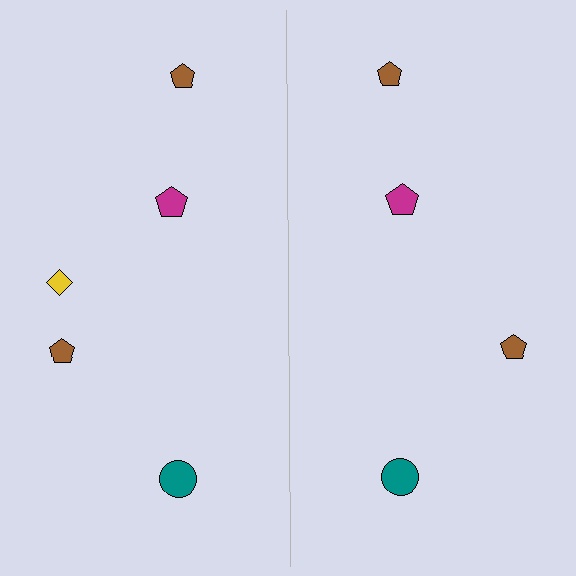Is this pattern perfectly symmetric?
No, the pattern is not perfectly symmetric. A yellow diamond is missing from the right side.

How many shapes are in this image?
There are 9 shapes in this image.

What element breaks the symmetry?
A yellow diamond is missing from the right side.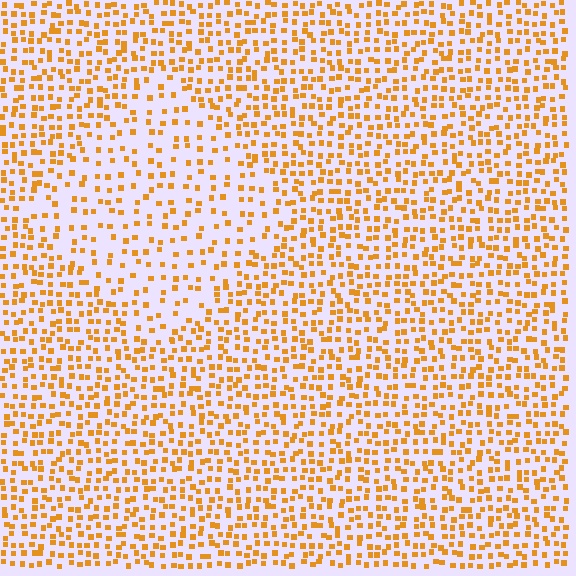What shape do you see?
I see a diamond.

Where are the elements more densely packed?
The elements are more densely packed outside the diamond boundary.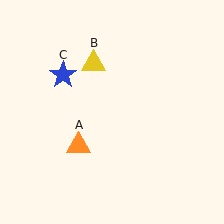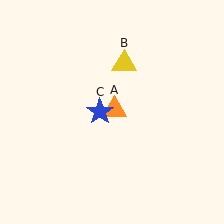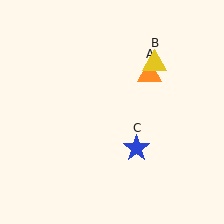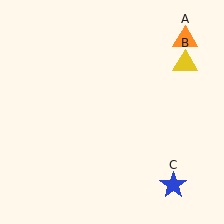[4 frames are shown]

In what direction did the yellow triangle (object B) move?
The yellow triangle (object B) moved right.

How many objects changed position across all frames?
3 objects changed position: orange triangle (object A), yellow triangle (object B), blue star (object C).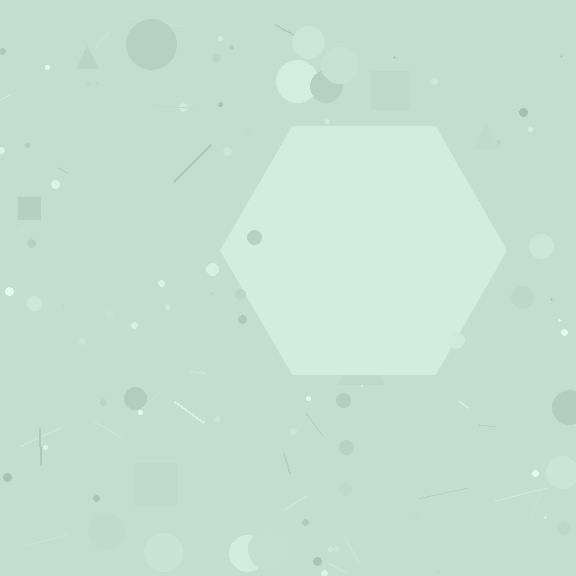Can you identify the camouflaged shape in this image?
The camouflaged shape is a hexagon.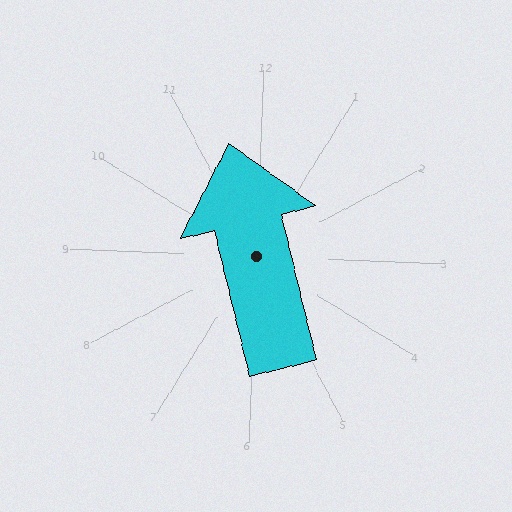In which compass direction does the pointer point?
North.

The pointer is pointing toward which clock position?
Roughly 11 o'clock.